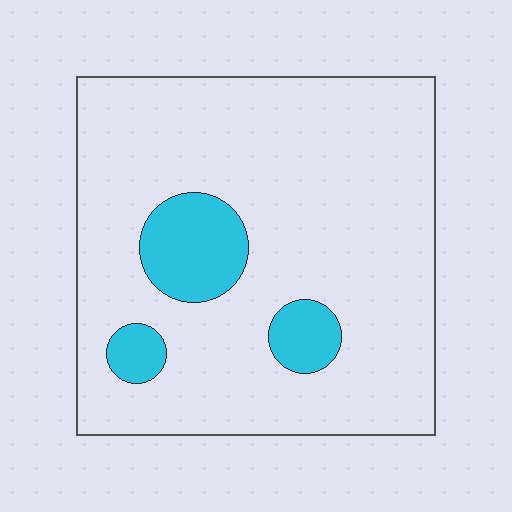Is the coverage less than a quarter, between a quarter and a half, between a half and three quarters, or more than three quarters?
Less than a quarter.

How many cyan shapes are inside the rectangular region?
3.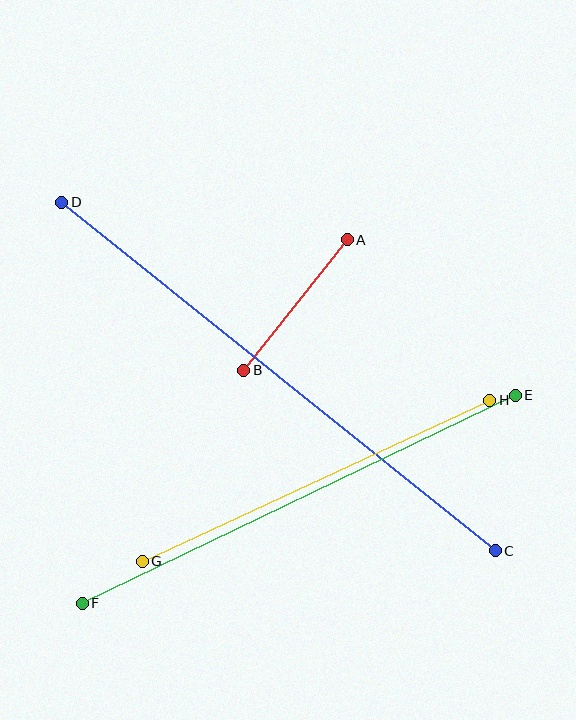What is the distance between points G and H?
The distance is approximately 383 pixels.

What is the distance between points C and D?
The distance is approximately 556 pixels.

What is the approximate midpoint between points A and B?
The midpoint is at approximately (295, 305) pixels.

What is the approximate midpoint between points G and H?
The midpoint is at approximately (316, 481) pixels.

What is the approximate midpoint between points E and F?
The midpoint is at approximately (299, 499) pixels.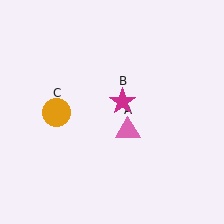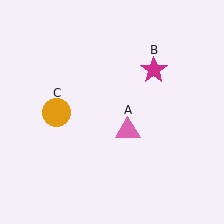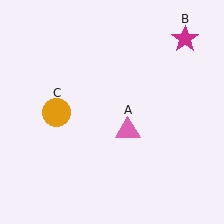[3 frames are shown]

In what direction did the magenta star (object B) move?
The magenta star (object B) moved up and to the right.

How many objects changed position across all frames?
1 object changed position: magenta star (object B).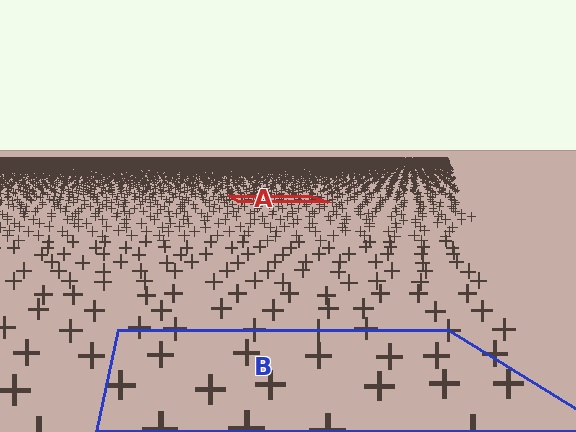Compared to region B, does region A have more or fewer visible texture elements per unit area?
Region A has more texture elements per unit area — they are packed more densely because it is farther away.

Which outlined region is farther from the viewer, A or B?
Region A is farther from the viewer — the texture elements inside it appear smaller and more densely packed.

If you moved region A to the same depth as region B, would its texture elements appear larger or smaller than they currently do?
They would appear larger. At a closer depth, the same texture elements are projected at a bigger on-screen size.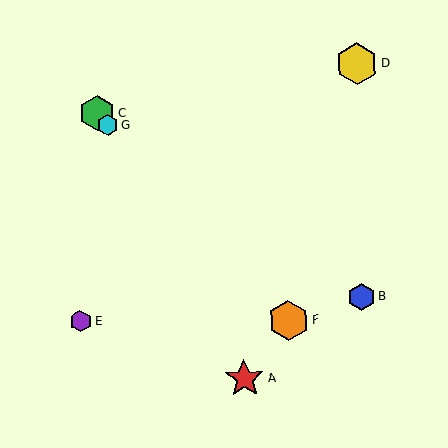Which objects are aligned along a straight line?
Objects C, F, G are aligned along a straight line.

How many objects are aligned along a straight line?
3 objects (C, F, G) are aligned along a straight line.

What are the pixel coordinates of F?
Object F is at (288, 320).